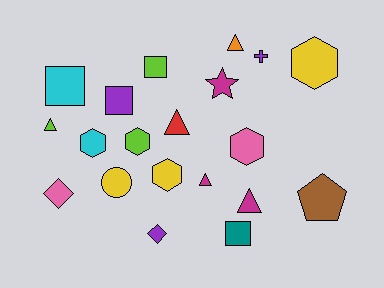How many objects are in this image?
There are 20 objects.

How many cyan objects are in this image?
There are 2 cyan objects.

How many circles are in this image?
There is 1 circle.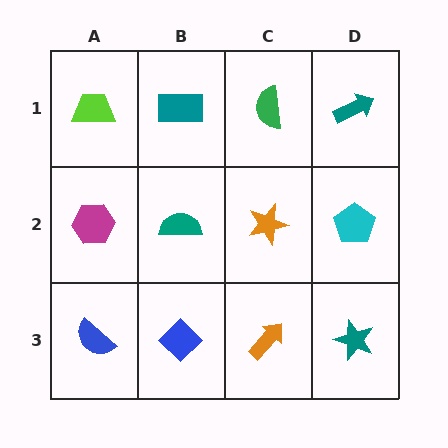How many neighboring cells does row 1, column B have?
3.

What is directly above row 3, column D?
A cyan pentagon.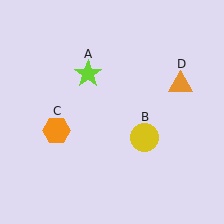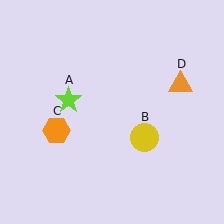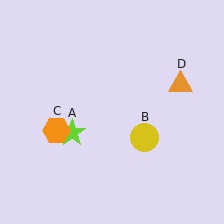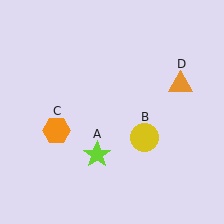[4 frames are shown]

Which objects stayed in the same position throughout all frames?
Yellow circle (object B) and orange hexagon (object C) and orange triangle (object D) remained stationary.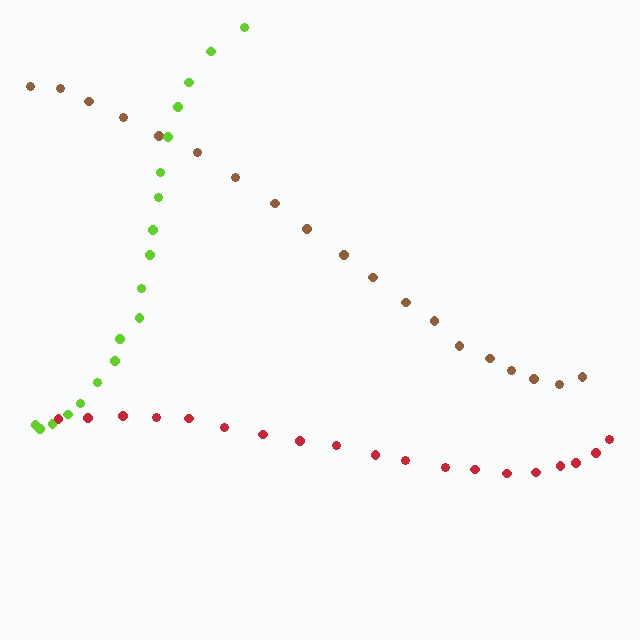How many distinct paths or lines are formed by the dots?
There are 3 distinct paths.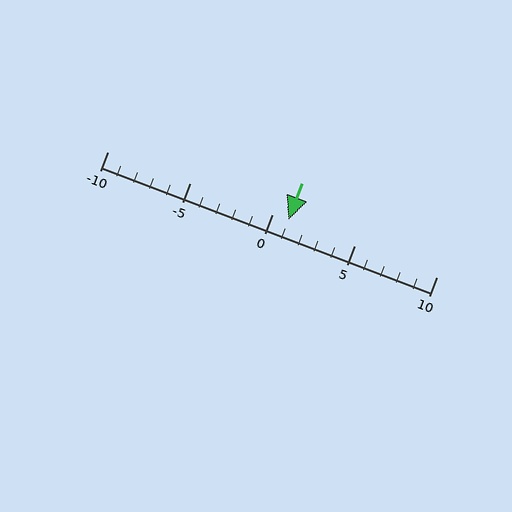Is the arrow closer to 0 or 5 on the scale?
The arrow is closer to 0.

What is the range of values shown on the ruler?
The ruler shows values from -10 to 10.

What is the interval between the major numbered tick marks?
The major tick marks are spaced 5 units apart.